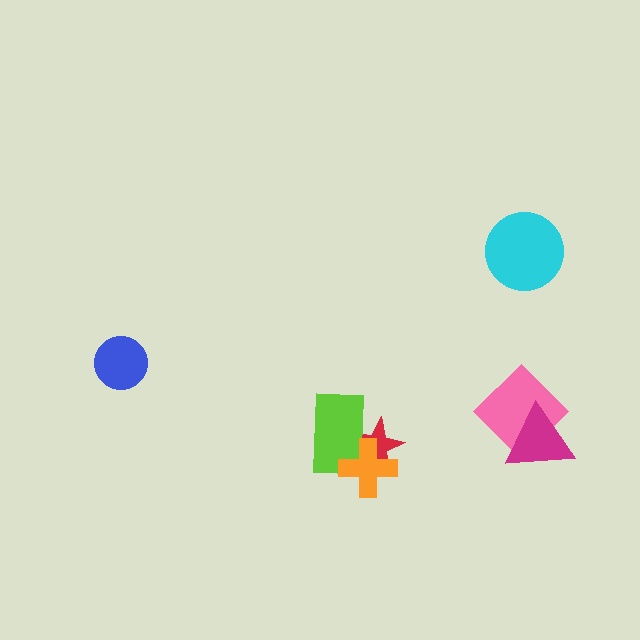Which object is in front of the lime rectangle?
The orange cross is in front of the lime rectangle.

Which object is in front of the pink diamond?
The magenta triangle is in front of the pink diamond.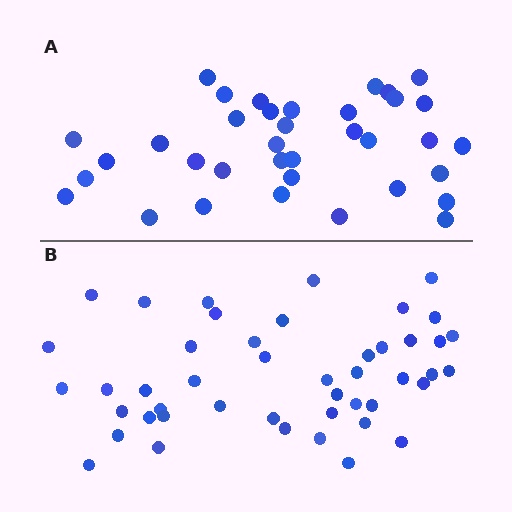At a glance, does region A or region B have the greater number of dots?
Region B (the bottom region) has more dots.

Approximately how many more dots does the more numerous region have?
Region B has roughly 10 or so more dots than region A.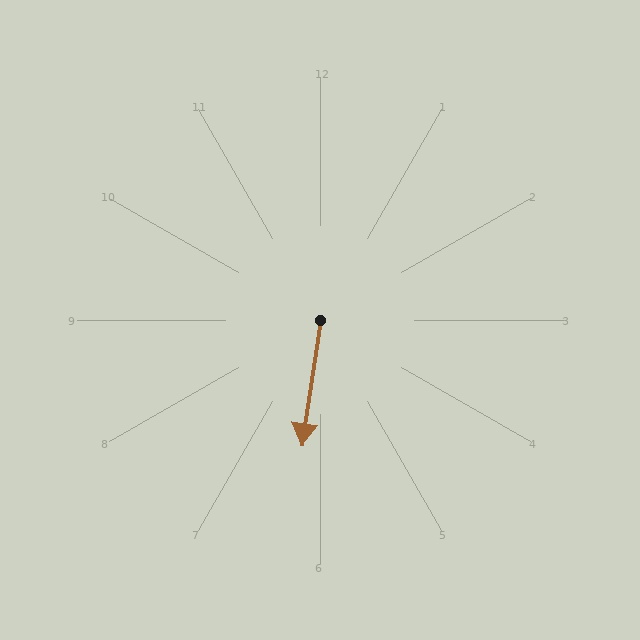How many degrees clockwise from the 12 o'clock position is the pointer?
Approximately 189 degrees.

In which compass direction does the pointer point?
South.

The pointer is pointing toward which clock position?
Roughly 6 o'clock.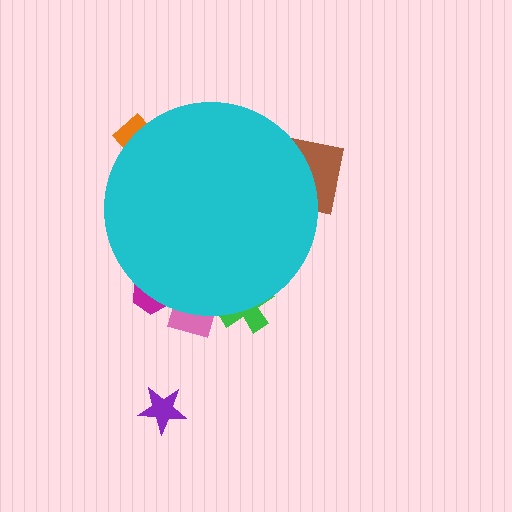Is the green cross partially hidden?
Yes, the green cross is partially hidden behind the cyan circle.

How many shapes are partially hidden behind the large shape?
5 shapes are partially hidden.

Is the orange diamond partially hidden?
Yes, the orange diamond is partially hidden behind the cyan circle.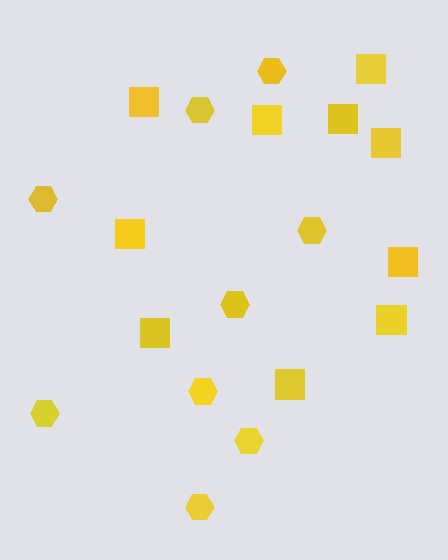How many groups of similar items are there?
There are 2 groups: one group of hexagons (9) and one group of squares (10).